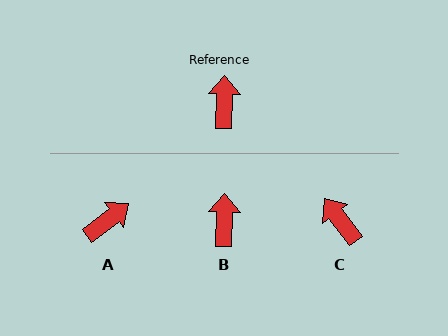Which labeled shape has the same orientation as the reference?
B.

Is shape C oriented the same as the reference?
No, it is off by about 39 degrees.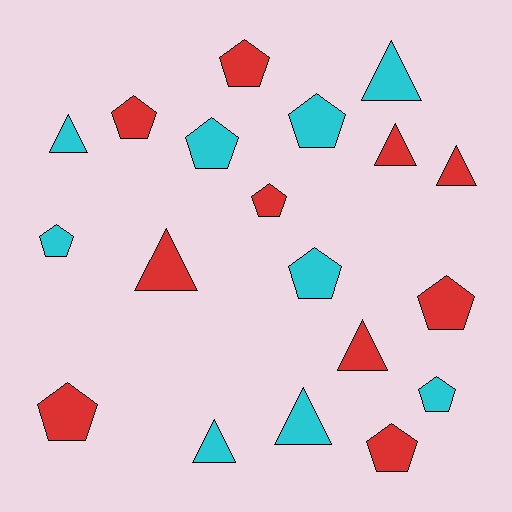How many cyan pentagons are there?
There are 5 cyan pentagons.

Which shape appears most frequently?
Pentagon, with 11 objects.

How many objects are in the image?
There are 19 objects.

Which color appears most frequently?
Red, with 10 objects.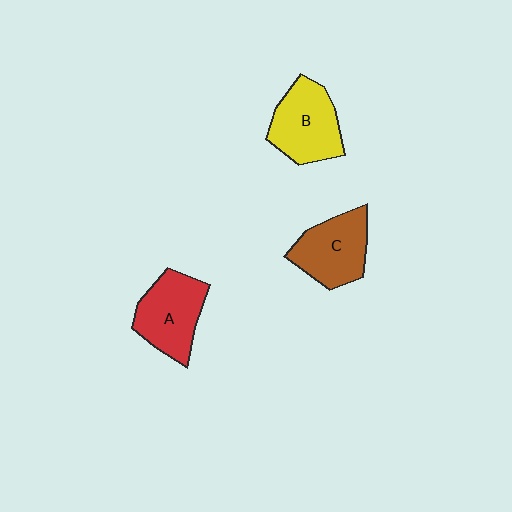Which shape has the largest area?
Shape B (yellow).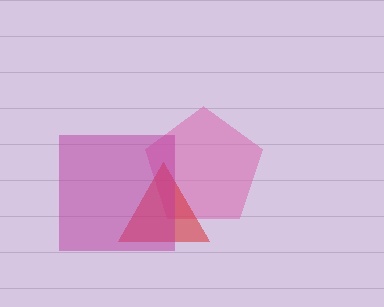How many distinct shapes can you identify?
There are 3 distinct shapes: a pink pentagon, a red triangle, a magenta square.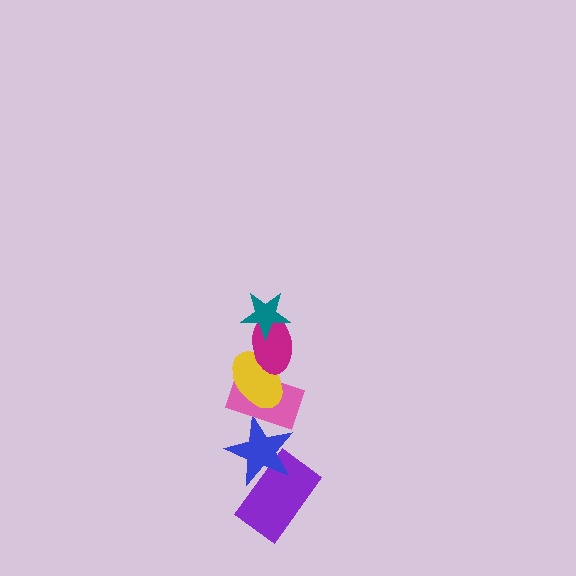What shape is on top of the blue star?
The pink rectangle is on top of the blue star.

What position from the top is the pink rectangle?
The pink rectangle is 4th from the top.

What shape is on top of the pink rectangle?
The yellow ellipse is on top of the pink rectangle.